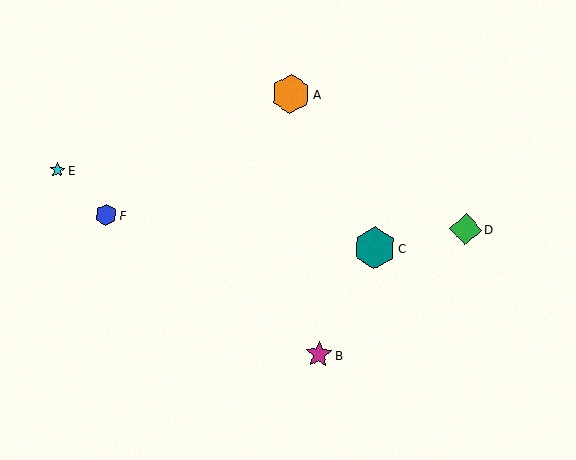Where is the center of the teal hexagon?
The center of the teal hexagon is at (375, 248).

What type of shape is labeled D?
Shape D is a green diamond.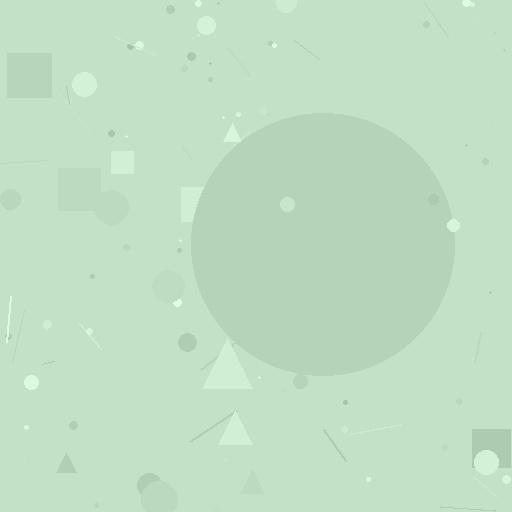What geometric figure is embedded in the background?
A circle is embedded in the background.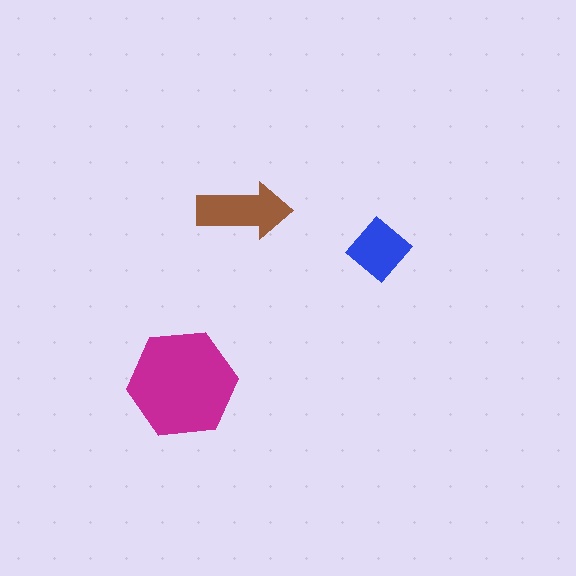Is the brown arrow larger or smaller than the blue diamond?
Larger.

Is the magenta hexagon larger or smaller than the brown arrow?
Larger.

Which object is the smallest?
The blue diamond.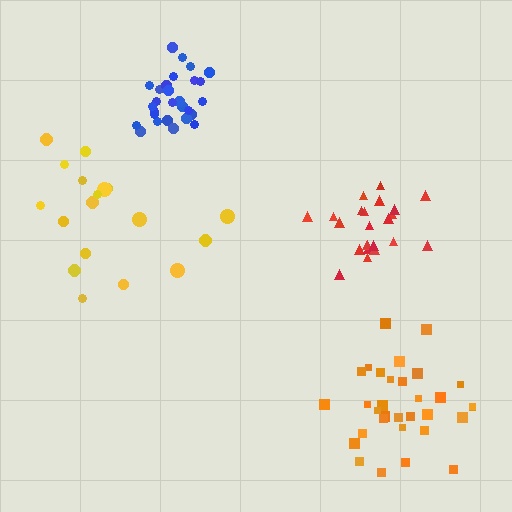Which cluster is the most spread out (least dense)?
Yellow.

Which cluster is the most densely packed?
Blue.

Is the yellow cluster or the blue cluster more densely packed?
Blue.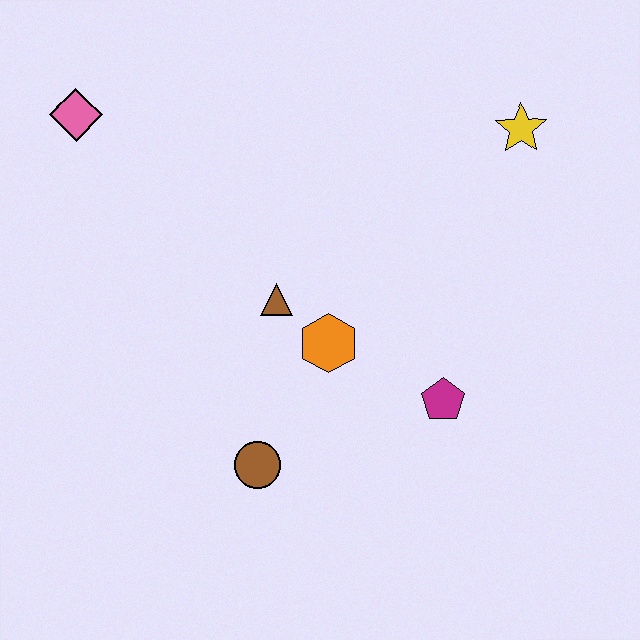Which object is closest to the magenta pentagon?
The orange hexagon is closest to the magenta pentagon.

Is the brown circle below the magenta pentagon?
Yes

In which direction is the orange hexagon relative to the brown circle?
The orange hexagon is above the brown circle.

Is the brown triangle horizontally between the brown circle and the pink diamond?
No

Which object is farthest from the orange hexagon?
The pink diamond is farthest from the orange hexagon.